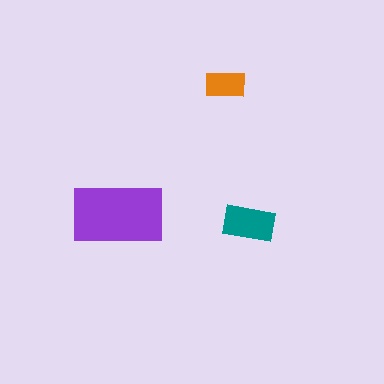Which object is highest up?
The orange rectangle is topmost.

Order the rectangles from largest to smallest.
the purple one, the teal one, the orange one.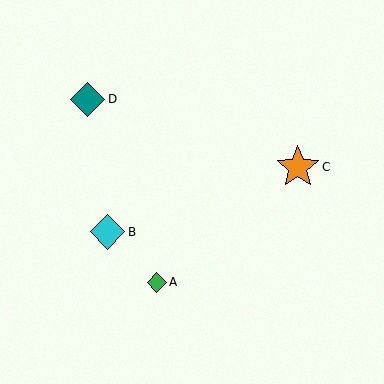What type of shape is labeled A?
Shape A is a green diamond.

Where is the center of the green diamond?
The center of the green diamond is at (157, 282).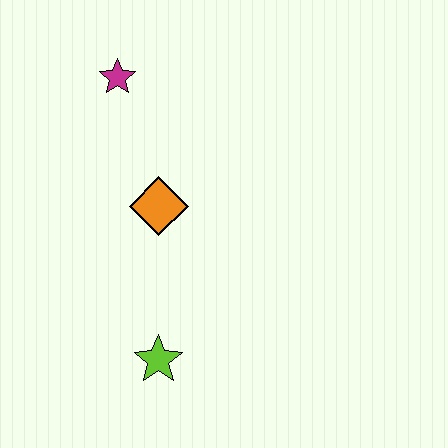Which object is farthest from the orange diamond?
The lime star is farthest from the orange diamond.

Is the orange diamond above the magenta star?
No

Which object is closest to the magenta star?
The orange diamond is closest to the magenta star.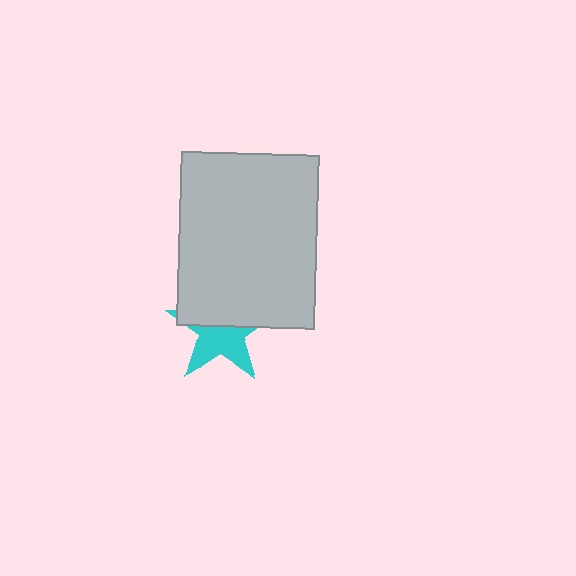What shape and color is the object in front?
The object in front is a light gray rectangle.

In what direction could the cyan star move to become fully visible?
The cyan star could move down. That would shift it out from behind the light gray rectangle entirely.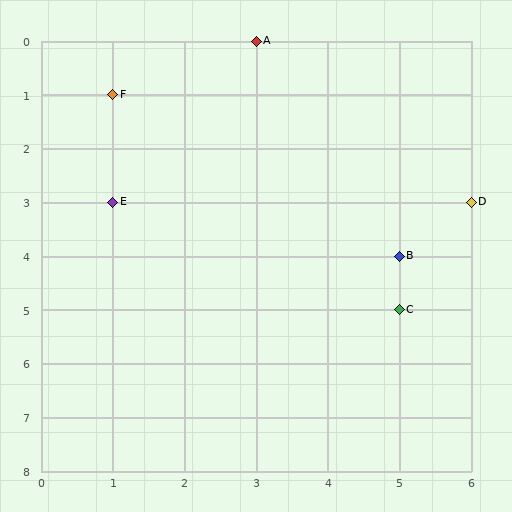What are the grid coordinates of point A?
Point A is at grid coordinates (3, 0).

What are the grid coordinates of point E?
Point E is at grid coordinates (1, 3).